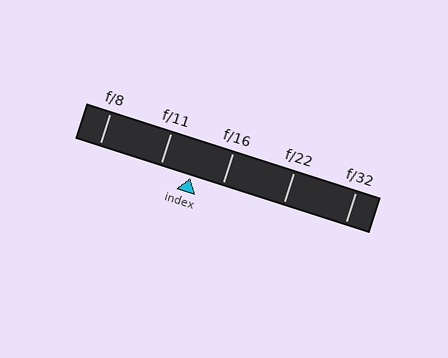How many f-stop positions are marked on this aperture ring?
There are 5 f-stop positions marked.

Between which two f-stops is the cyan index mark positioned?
The index mark is between f/11 and f/16.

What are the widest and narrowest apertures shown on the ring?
The widest aperture shown is f/8 and the narrowest is f/32.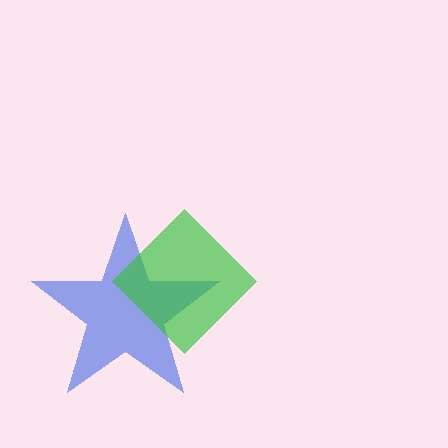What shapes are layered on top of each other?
The layered shapes are: a blue star, a green diamond.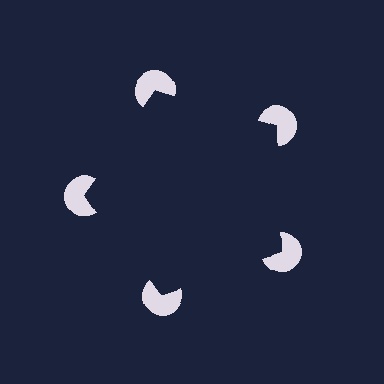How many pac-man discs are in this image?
There are 5 — one at each vertex of the illusory pentagon.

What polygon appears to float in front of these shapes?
An illusory pentagon — its edges are inferred from the aligned wedge cuts in the pac-man discs, not physically drawn.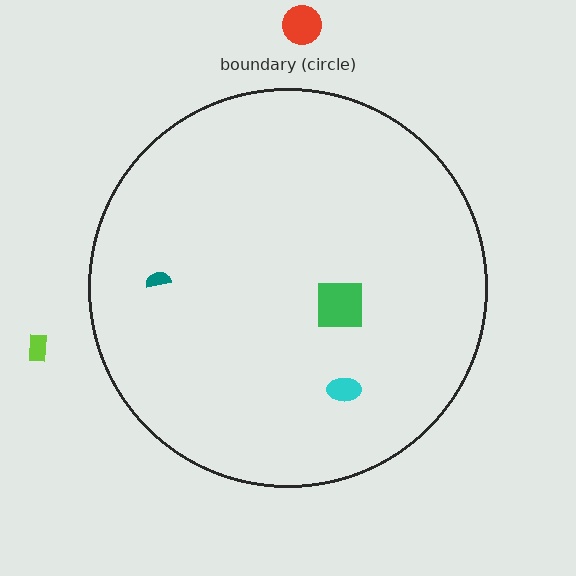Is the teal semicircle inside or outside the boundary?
Inside.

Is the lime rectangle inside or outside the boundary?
Outside.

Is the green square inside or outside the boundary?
Inside.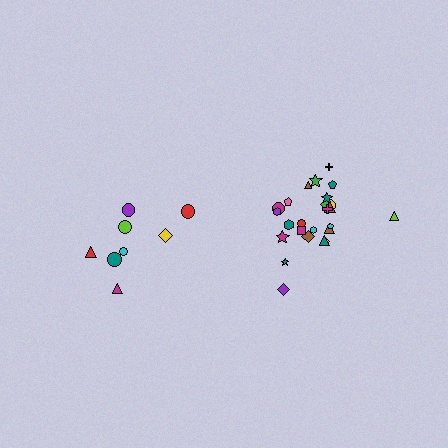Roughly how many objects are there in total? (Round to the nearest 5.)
Roughly 35 objects in total.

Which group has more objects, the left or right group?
The right group.